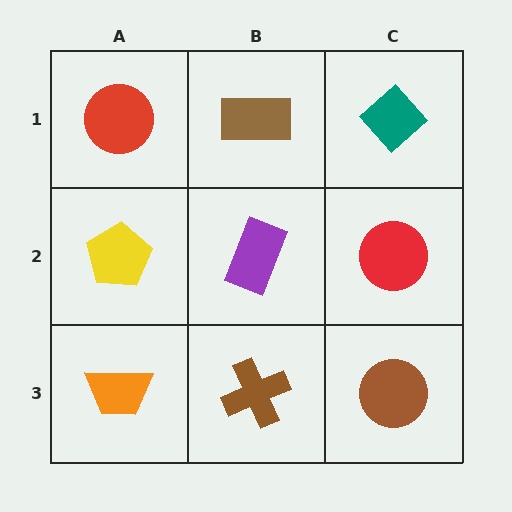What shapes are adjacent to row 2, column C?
A teal diamond (row 1, column C), a brown circle (row 3, column C), a purple rectangle (row 2, column B).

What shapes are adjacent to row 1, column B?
A purple rectangle (row 2, column B), a red circle (row 1, column A), a teal diamond (row 1, column C).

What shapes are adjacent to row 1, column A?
A yellow pentagon (row 2, column A), a brown rectangle (row 1, column B).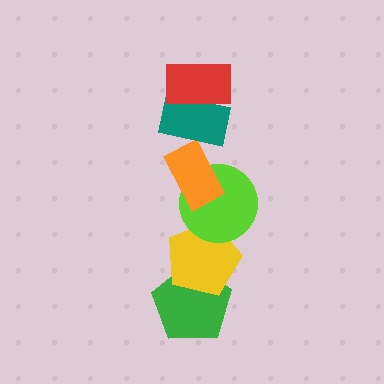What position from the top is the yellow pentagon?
The yellow pentagon is 5th from the top.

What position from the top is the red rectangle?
The red rectangle is 1st from the top.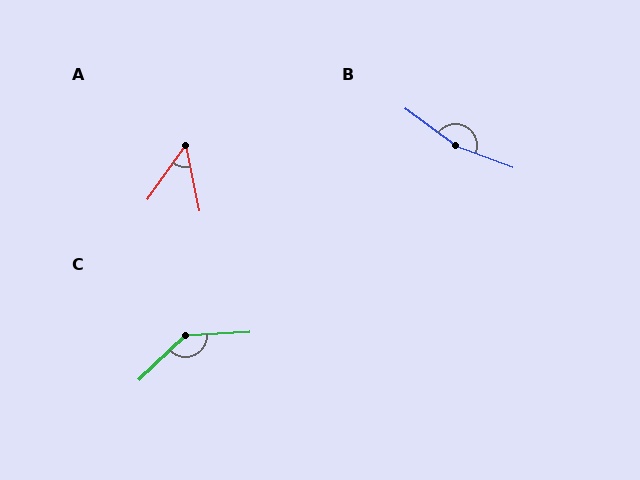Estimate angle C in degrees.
Approximately 139 degrees.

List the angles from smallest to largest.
A (47°), C (139°), B (165°).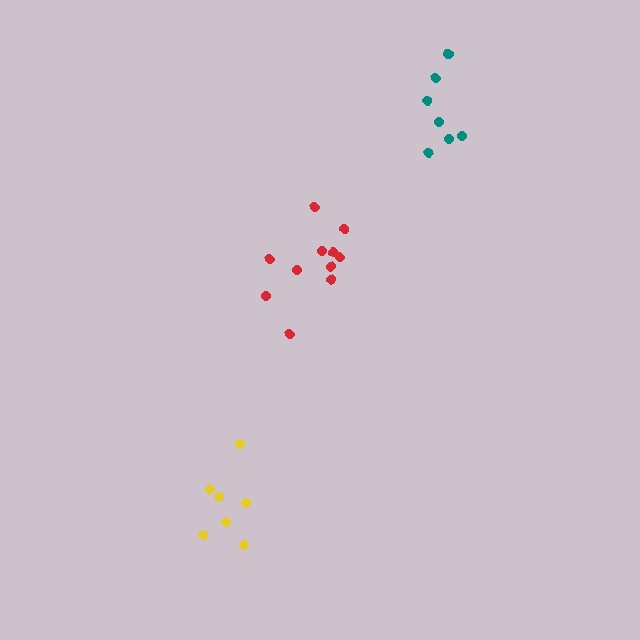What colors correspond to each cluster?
The clusters are colored: red, yellow, teal.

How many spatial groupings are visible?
There are 3 spatial groupings.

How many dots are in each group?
Group 1: 11 dots, Group 2: 7 dots, Group 3: 7 dots (25 total).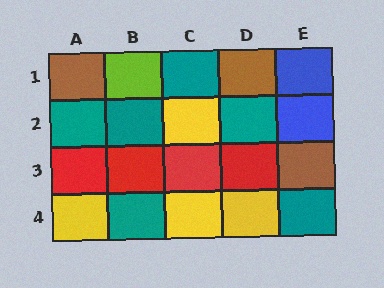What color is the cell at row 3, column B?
Red.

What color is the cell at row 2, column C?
Yellow.